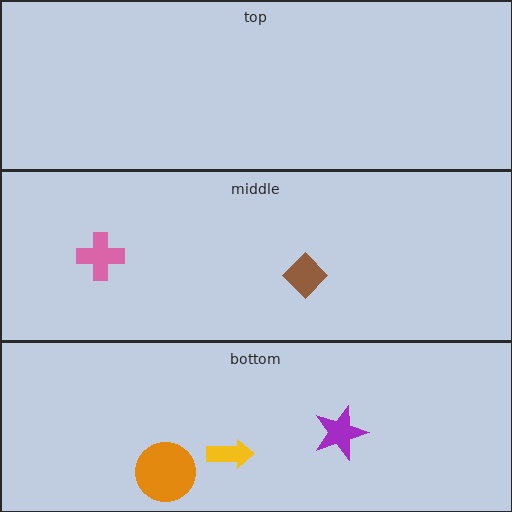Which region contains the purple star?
The bottom region.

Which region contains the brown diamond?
The middle region.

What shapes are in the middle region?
The pink cross, the brown diamond.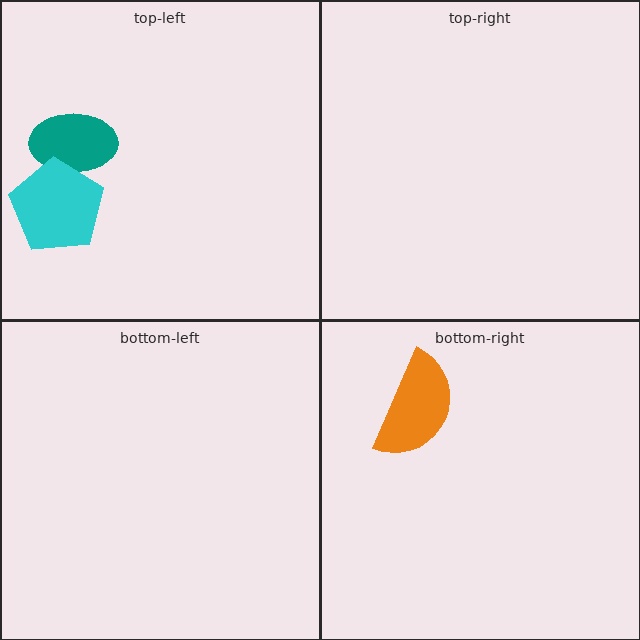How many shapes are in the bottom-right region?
1.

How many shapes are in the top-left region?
2.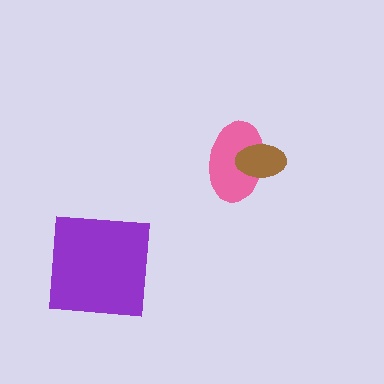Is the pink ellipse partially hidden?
Yes, it is partially covered by another shape.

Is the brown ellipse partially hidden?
No, no other shape covers it.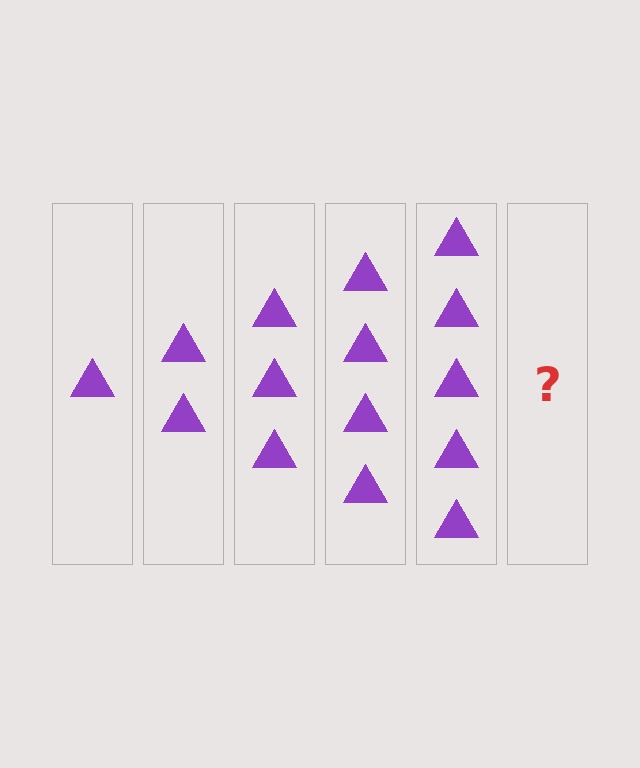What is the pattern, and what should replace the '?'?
The pattern is that each step adds one more triangle. The '?' should be 6 triangles.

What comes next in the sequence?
The next element should be 6 triangles.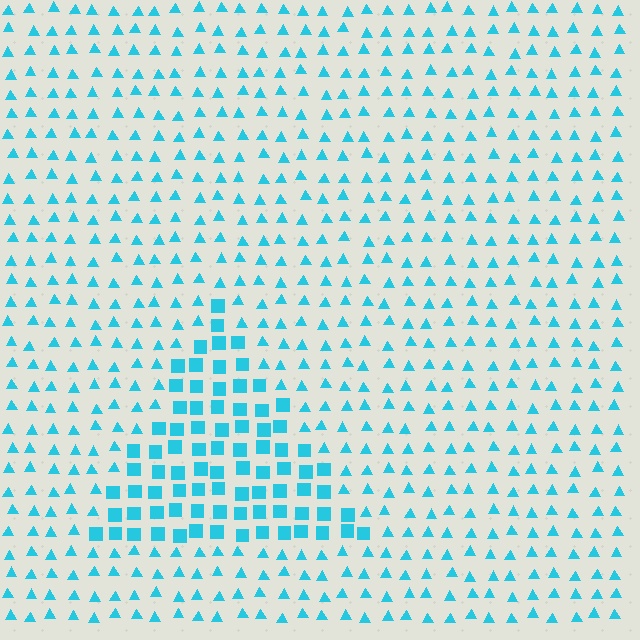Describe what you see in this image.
The image is filled with small cyan elements arranged in a uniform grid. A triangle-shaped region contains squares, while the surrounding area contains triangles. The boundary is defined purely by the change in element shape.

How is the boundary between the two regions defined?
The boundary is defined by a change in element shape: squares inside vs. triangles outside. All elements share the same color and spacing.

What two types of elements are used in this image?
The image uses squares inside the triangle region and triangles outside it.